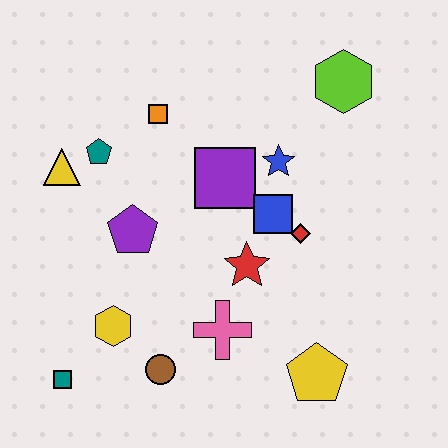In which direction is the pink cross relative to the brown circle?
The pink cross is to the right of the brown circle.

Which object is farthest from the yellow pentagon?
The yellow triangle is farthest from the yellow pentagon.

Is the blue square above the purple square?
No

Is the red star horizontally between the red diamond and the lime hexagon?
No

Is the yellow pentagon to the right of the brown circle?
Yes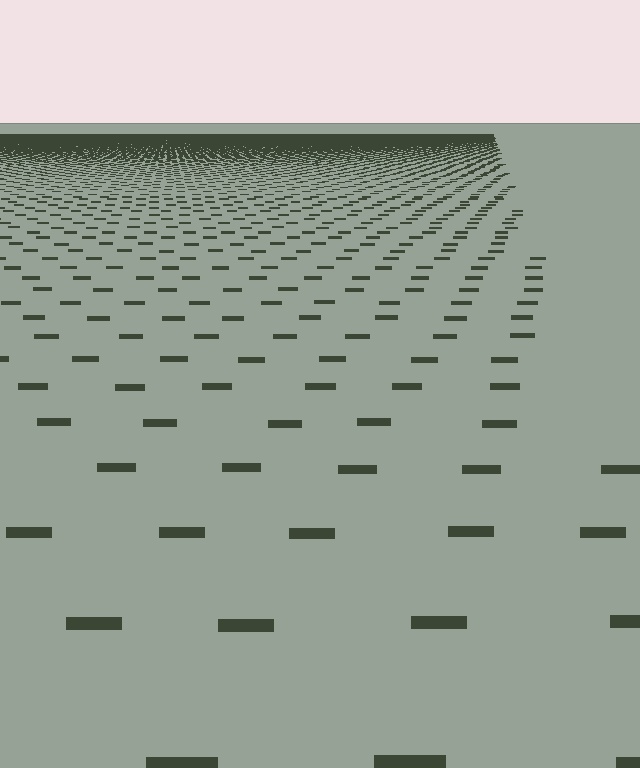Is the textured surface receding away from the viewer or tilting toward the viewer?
The surface is receding away from the viewer. Texture elements get smaller and denser toward the top.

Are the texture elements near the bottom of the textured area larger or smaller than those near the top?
Larger. Near the bottom, elements are closer to the viewer and appear at a bigger on-screen size.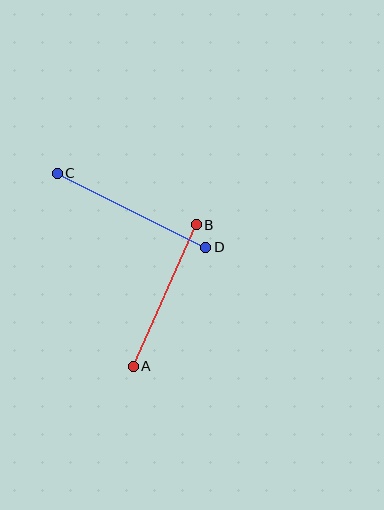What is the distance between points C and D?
The distance is approximately 166 pixels.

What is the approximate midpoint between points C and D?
The midpoint is at approximately (132, 210) pixels.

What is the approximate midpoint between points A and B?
The midpoint is at approximately (165, 295) pixels.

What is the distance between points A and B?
The distance is approximately 155 pixels.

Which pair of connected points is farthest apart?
Points C and D are farthest apart.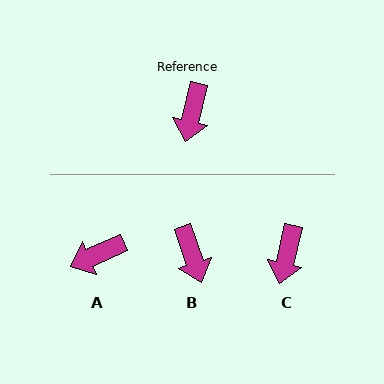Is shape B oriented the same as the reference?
No, it is off by about 32 degrees.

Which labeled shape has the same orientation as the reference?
C.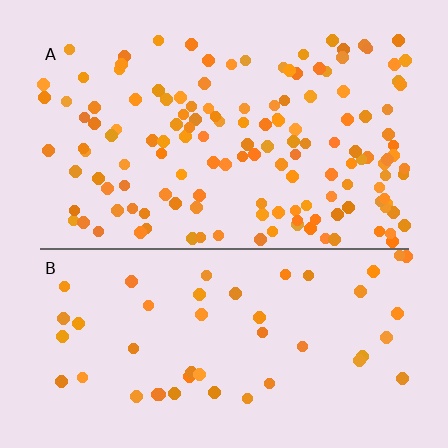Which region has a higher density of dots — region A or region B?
A (the top).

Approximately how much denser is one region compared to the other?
Approximately 2.9× — region A over region B.